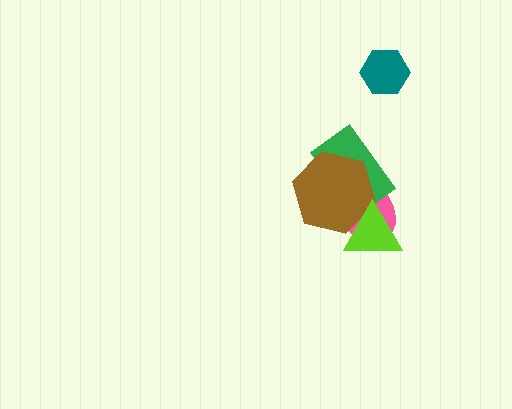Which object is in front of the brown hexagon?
The lime triangle is in front of the brown hexagon.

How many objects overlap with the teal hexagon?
0 objects overlap with the teal hexagon.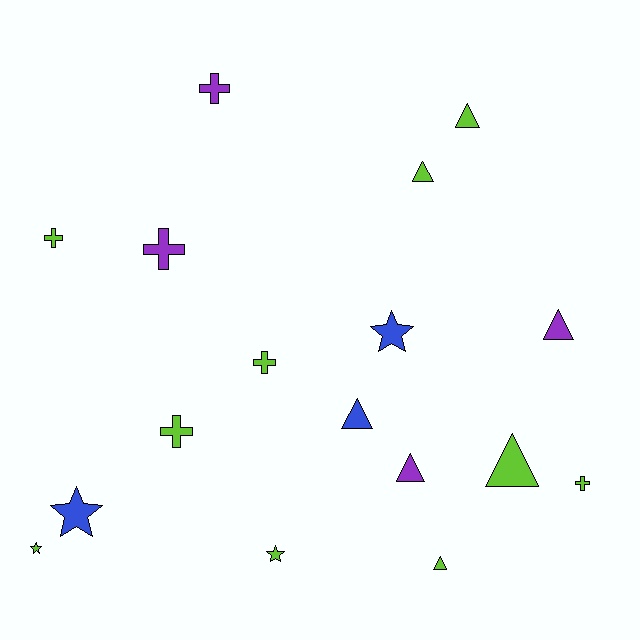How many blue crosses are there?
There are no blue crosses.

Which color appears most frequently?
Lime, with 10 objects.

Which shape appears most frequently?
Triangle, with 7 objects.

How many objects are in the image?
There are 17 objects.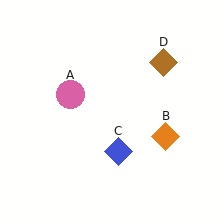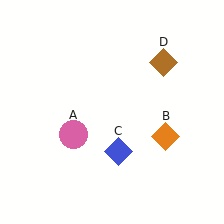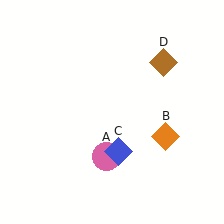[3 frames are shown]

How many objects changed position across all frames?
1 object changed position: pink circle (object A).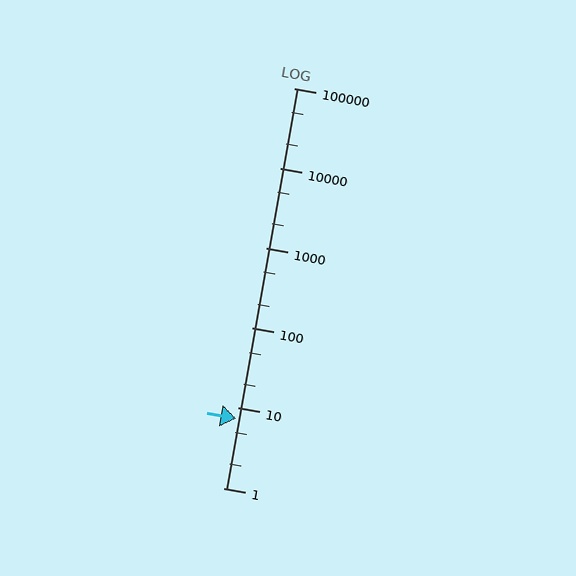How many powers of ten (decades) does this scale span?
The scale spans 5 decades, from 1 to 100000.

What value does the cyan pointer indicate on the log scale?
The pointer indicates approximately 7.4.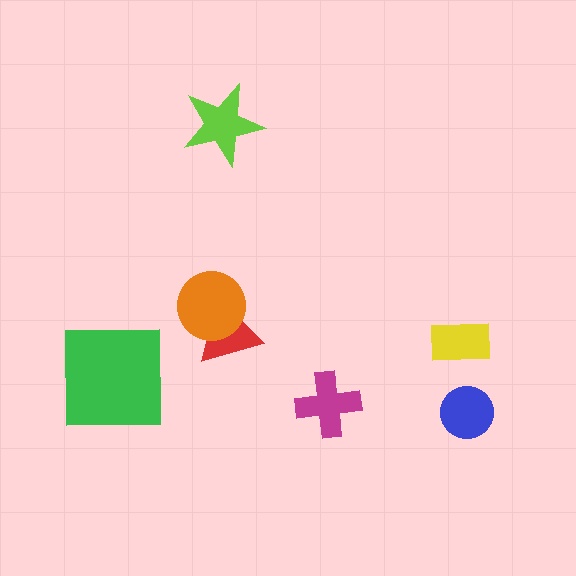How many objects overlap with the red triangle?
1 object overlaps with the red triangle.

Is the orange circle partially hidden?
No, no other shape covers it.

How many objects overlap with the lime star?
0 objects overlap with the lime star.